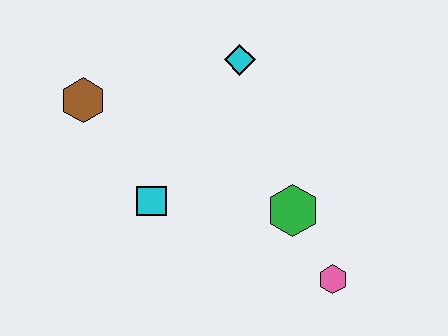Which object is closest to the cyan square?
The brown hexagon is closest to the cyan square.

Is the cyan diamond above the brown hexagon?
Yes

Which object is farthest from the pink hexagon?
The brown hexagon is farthest from the pink hexagon.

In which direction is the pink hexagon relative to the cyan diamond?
The pink hexagon is below the cyan diamond.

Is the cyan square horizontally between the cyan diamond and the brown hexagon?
Yes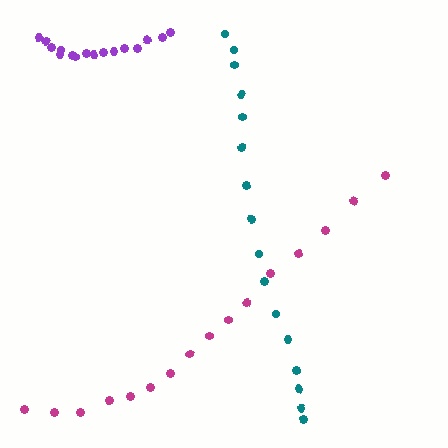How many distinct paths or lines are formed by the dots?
There are 3 distinct paths.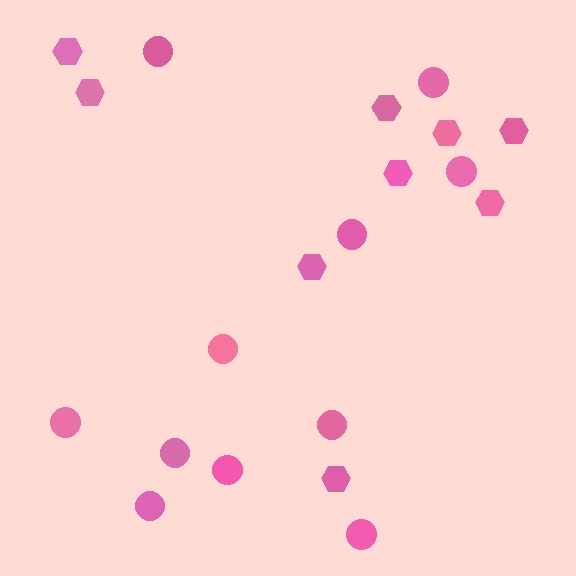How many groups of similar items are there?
There are 2 groups: one group of circles (11) and one group of hexagons (9).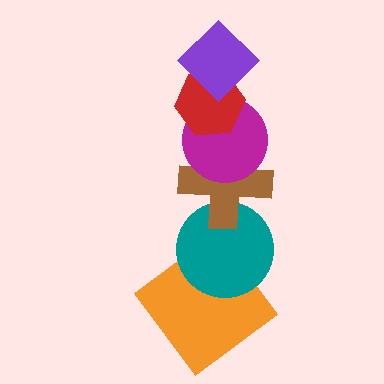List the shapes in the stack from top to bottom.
From top to bottom: the purple diamond, the red hexagon, the magenta circle, the brown cross, the teal circle, the orange diamond.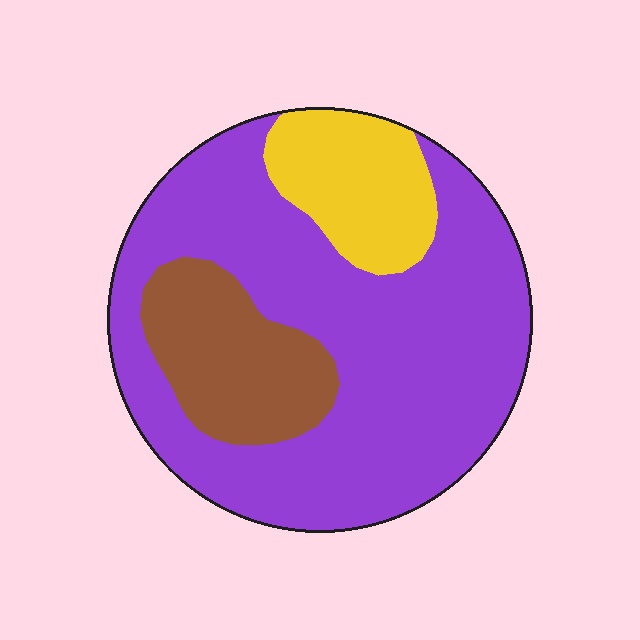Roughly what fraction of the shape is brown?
Brown covers around 15% of the shape.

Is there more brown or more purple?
Purple.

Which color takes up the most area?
Purple, at roughly 70%.